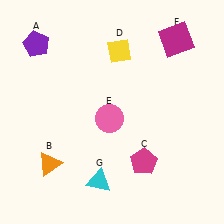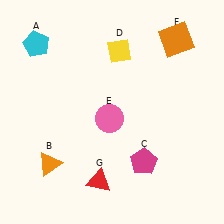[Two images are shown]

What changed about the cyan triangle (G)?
In Image 1, G is cyan. In Image 2, it changed to red.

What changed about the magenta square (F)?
In Image 1, F is magenta. In Image 2, it changed to orange.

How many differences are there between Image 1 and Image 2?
There are 3 differences between the two images.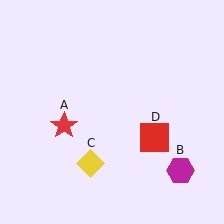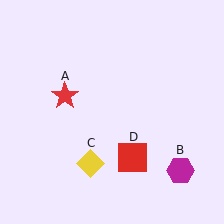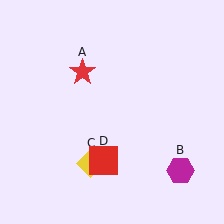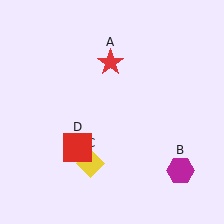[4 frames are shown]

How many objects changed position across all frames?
2 objects changed position: red star (object A), red square (object D).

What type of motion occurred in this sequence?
The red star (object A), red square (object D) rotated clockwise around the center of the scene.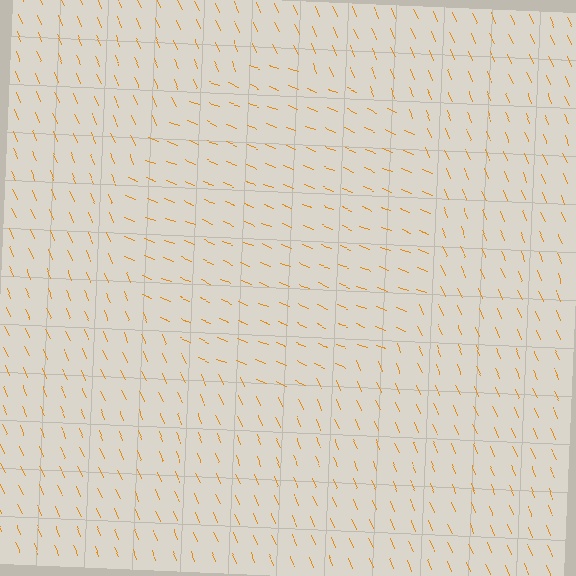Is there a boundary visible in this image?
Yes, there is a texture boundary formed by a change in line orientation.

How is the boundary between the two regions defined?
The boundary is defined purely by a change in line orientation (approximately 45 degrees difference). All lines are the same color and thickness.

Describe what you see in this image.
The image is filled with small orange line segments. A circle region in the image has lines oriented differently from the surrounding lines, creating a visible texture boundary.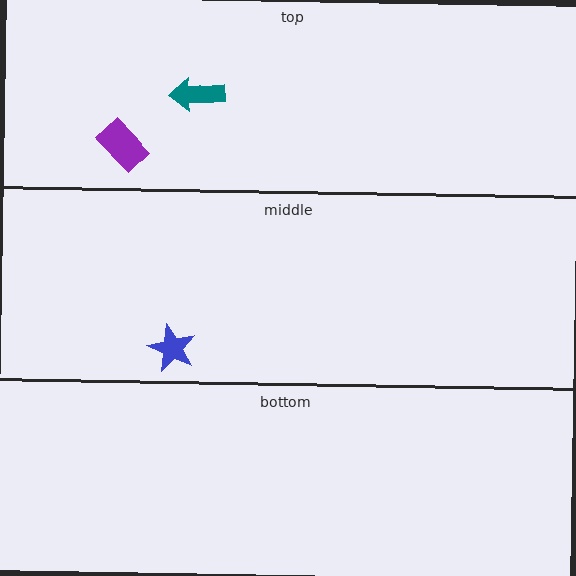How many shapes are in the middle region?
1.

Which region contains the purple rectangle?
The top region.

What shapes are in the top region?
The teal arrow, the purple rectangle.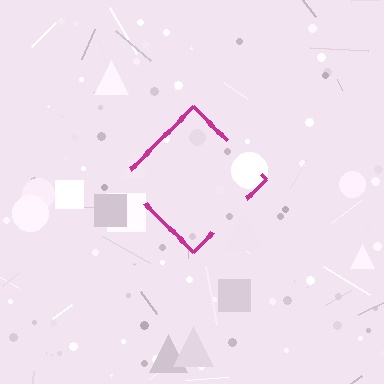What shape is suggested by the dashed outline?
The dashed outline suggests a diamond.